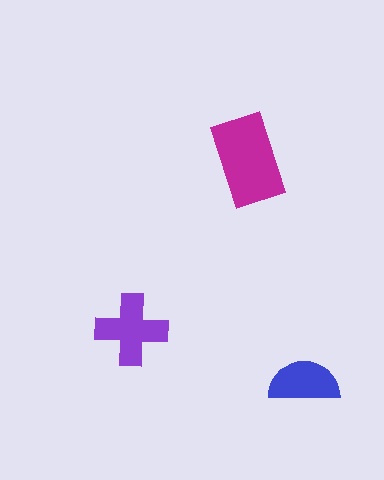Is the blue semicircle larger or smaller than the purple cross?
Smaller.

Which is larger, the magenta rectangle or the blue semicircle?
The magenta rectangle.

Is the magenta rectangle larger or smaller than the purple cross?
Larger.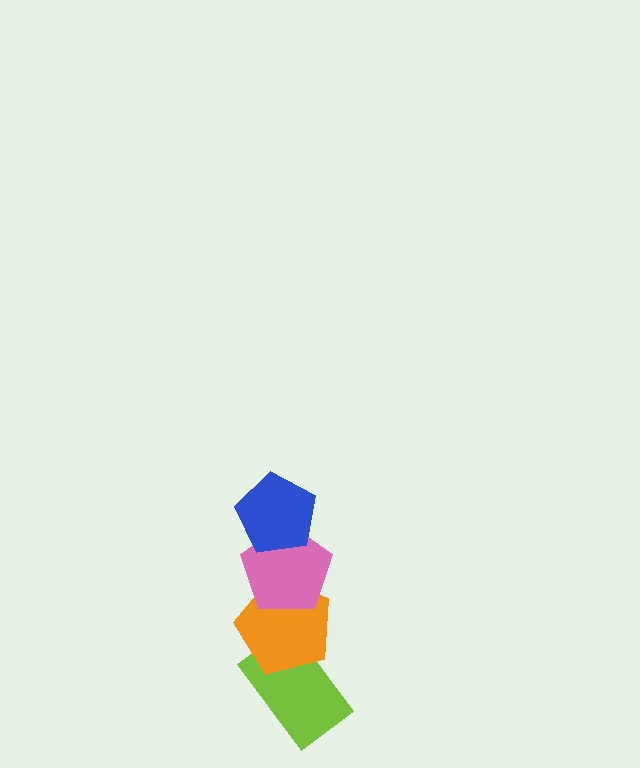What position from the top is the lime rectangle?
The lime rectangle is 4th from the top.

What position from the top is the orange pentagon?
The orange pentagon is 3rd from the top.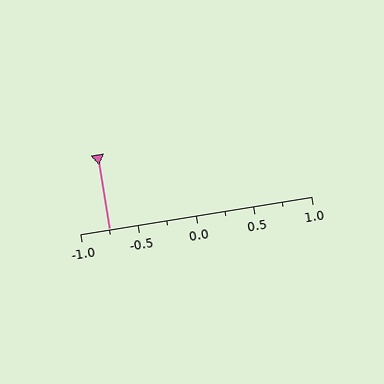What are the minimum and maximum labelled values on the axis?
The axis runs from -1.0 to 1.0.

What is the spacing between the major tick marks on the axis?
The major ticks are spaced 0.5 apart.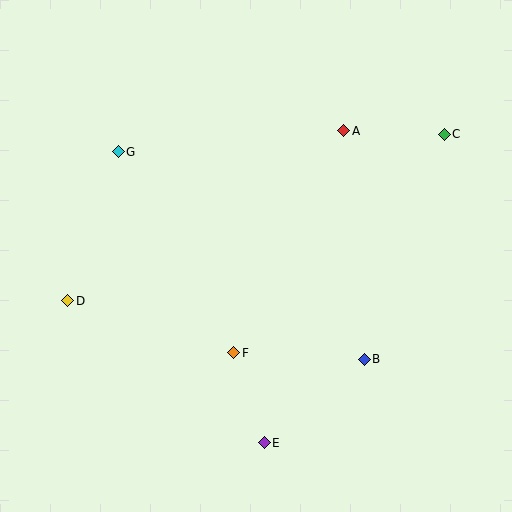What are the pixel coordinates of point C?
Point C is at (444, 134).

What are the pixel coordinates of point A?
Point A is at (344, 131).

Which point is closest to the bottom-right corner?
Point B is closest to the bottom-right corner.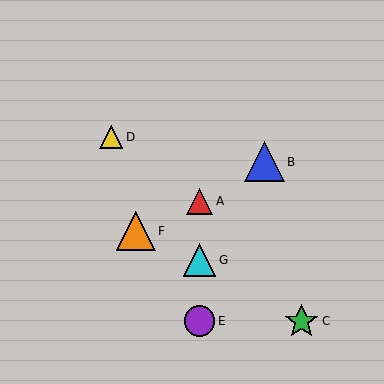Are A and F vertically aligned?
No, A is at x≈199 and F is at x≈136.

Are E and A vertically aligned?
Yes, both are at x≈199.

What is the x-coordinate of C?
Object C is at x≈301.